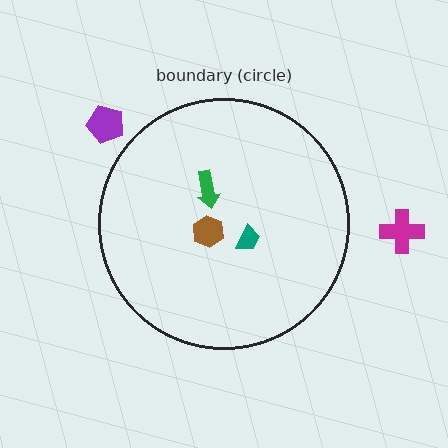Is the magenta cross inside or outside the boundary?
Outside.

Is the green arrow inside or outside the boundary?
Inside.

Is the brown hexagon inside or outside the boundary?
Inside.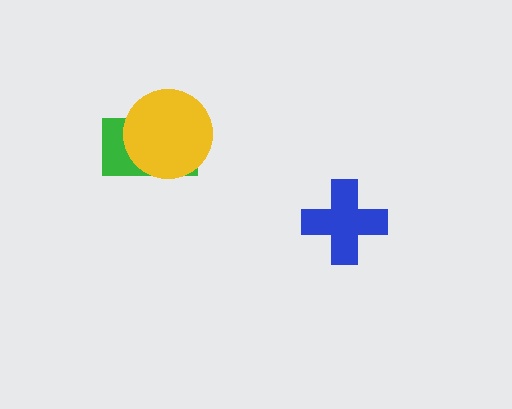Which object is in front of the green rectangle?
The yellow circle is in front of the green rectangle.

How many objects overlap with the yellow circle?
1 object overlaps with the yellow circle.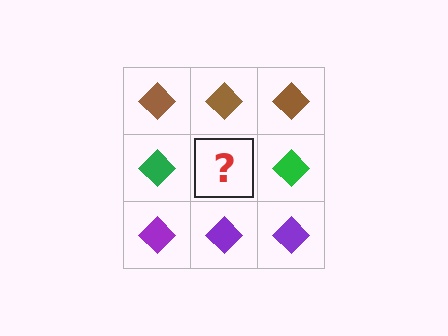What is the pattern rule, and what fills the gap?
The rule is that each row has a consistent color. The gap should be filled with a green diamond.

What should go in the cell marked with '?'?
The missing cell should contain a green diamond.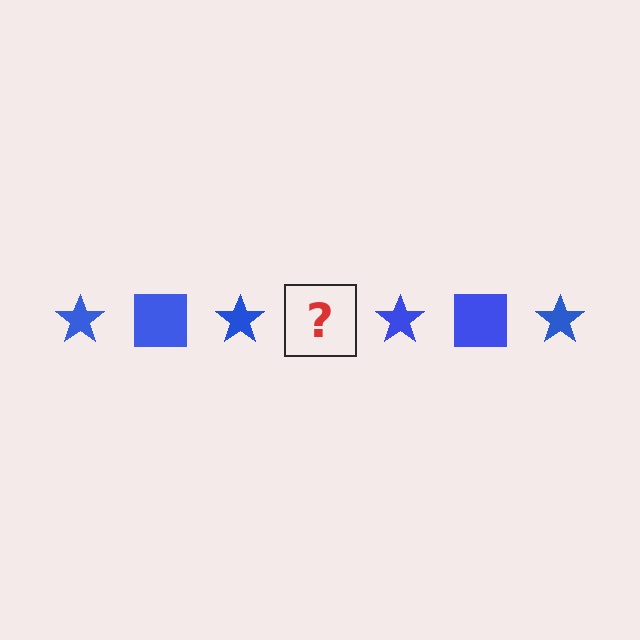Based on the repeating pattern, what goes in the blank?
The blank should be a blue square.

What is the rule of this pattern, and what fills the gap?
The rule is that the pattern cycles through star, square shapes in blue. The gap should be filled with a blue square.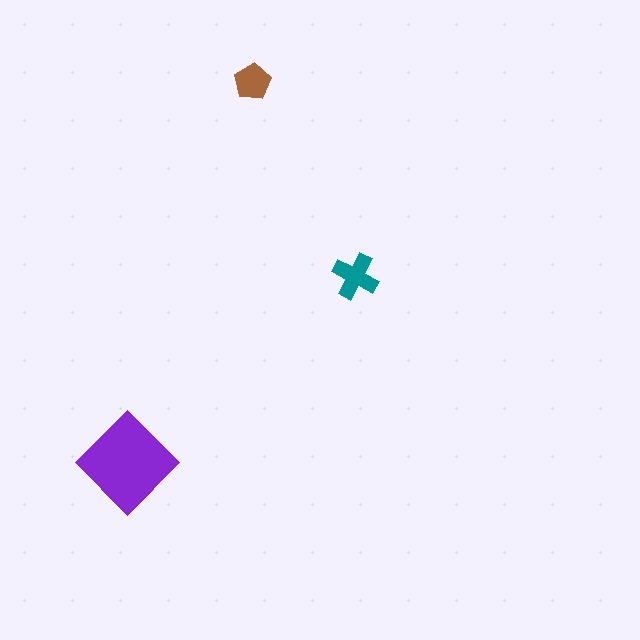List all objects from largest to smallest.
The purple diamond, the teal cross, the brown pentagon.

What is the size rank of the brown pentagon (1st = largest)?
3rd.